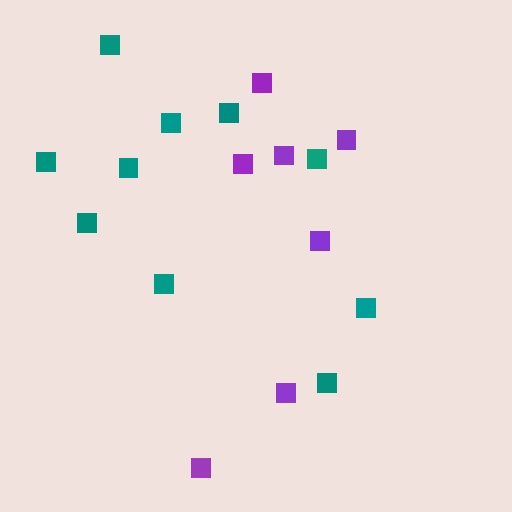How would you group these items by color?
There are 2 groups: one group of teal squares (10) and one group of purple squares (7).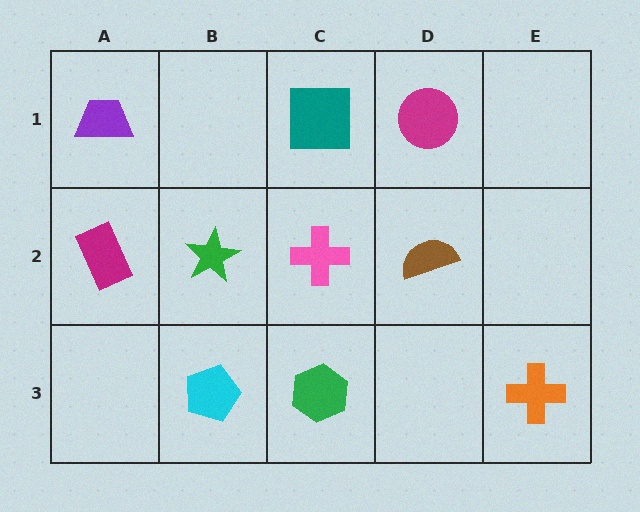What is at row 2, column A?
A magenta rectangle.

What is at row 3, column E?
An orange cross.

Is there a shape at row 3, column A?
No, that cell is empty.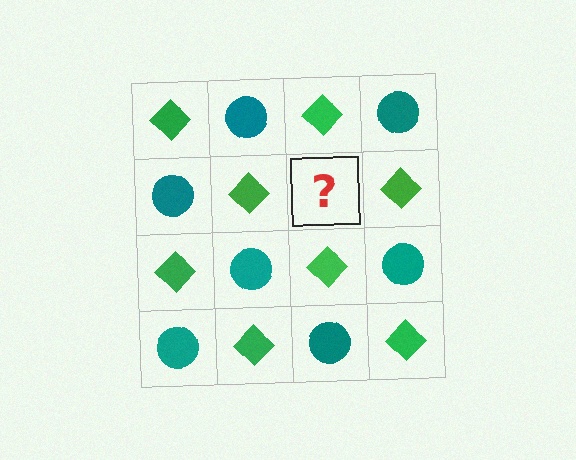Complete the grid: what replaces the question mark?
The question mark should be replaced with a teal circle.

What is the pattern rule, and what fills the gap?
The rule is that it alternates green diamond and teal circle in a checkerboard pattern. The gap should be filled with a teal circle.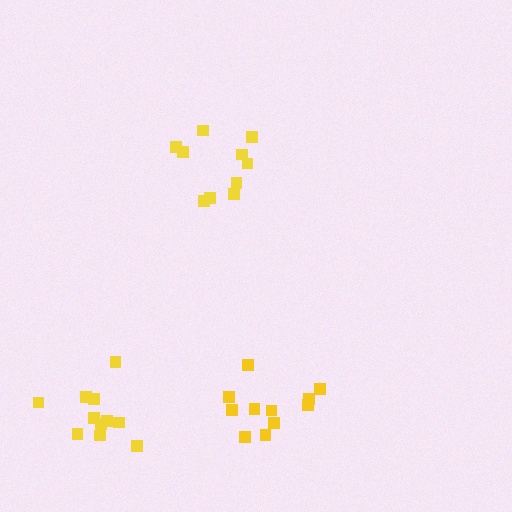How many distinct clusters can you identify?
There are 3 distinct clusters.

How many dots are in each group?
Group 1: 11 dots, Group 2: 10 dots, Group 3: 11 dots (32 total).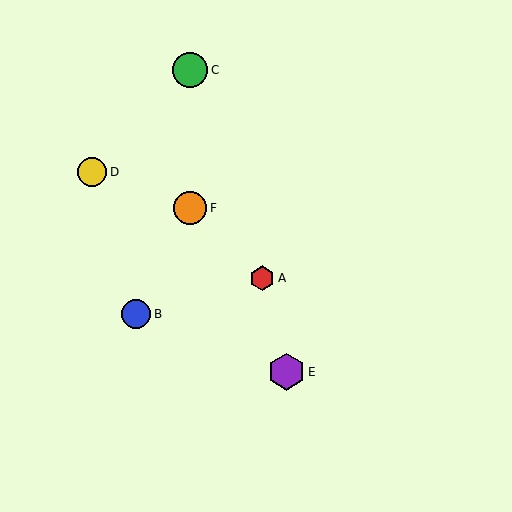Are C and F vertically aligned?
Yes, both are at x≈190.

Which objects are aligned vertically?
Objects C, F are aligned vertically.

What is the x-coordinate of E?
Object E is at x≈286.